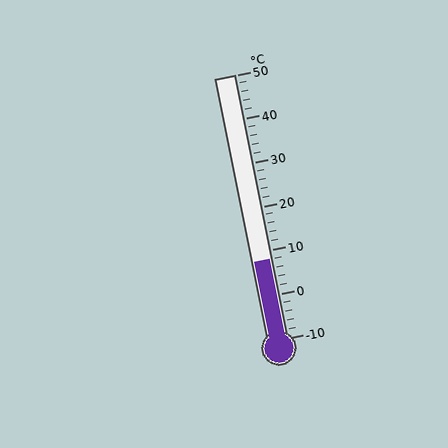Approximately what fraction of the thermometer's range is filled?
The thermometer is filled to approximately 30% of its range.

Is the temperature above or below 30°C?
The temperature is below 30°C.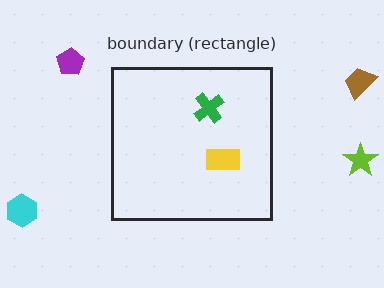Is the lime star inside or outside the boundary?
Outside.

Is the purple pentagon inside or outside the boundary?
Outside.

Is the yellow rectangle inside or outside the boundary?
Inside.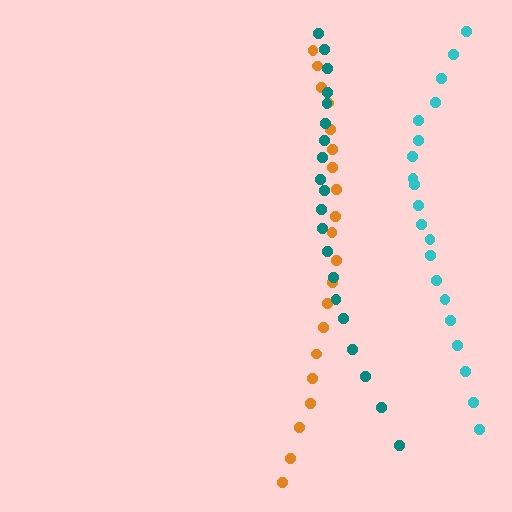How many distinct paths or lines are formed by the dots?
There are 3 distinct paths.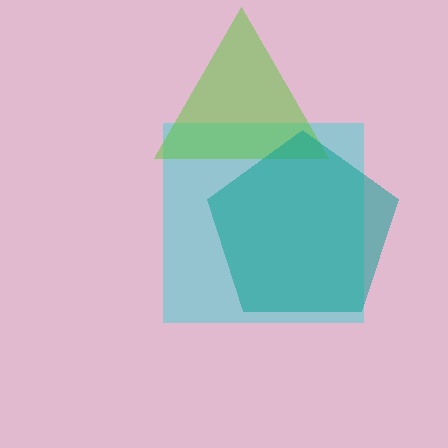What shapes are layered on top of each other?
The layered shapes are: a cyan square, a lime triangle, a teal pentagon.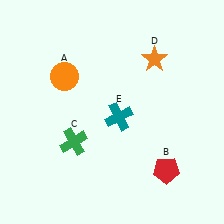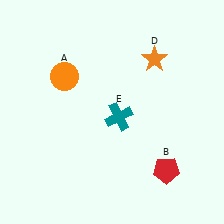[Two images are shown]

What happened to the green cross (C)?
The green cross (C) was removed in Image 2. It was in the bottom-left area of Image 1.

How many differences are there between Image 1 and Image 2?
There is 1 difference between the two images.